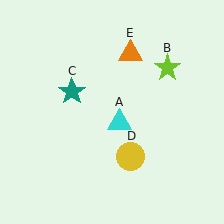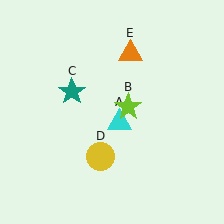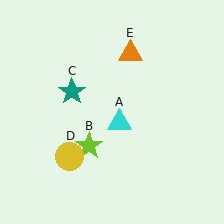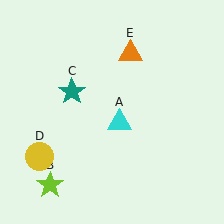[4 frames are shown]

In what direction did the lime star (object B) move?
The lime star (object B) moved down and to the left.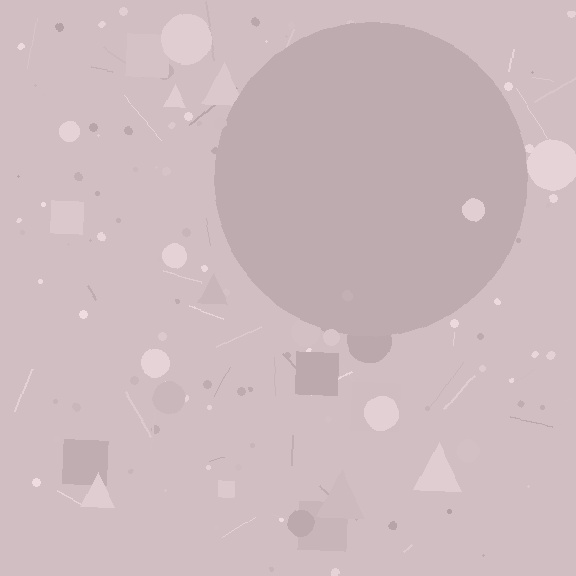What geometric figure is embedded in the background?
A circle is embedded in the background.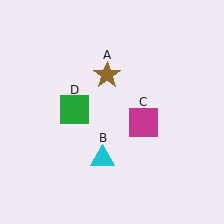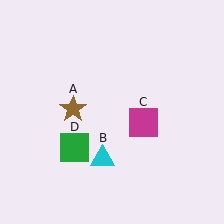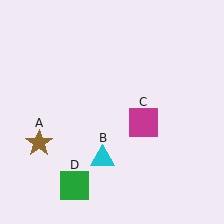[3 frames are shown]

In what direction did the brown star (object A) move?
The brown star (object A) moved down and to the left.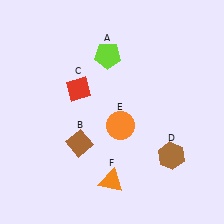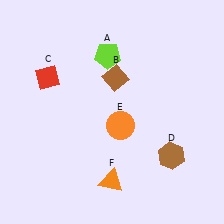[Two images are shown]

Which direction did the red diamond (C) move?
The red diamond (C) moved left.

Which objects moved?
The objects that moved are: the brown diamond (B), the red diamond (C).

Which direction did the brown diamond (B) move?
The brown diamond (B) moved up.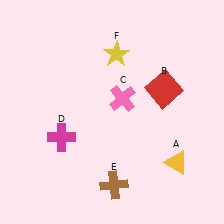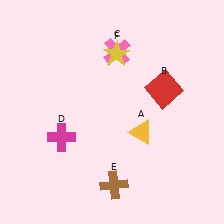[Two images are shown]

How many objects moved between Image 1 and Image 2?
2 objects moved between the two images.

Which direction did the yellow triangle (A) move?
The yellow triangle (A) moved left.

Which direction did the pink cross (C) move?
The pink cross (C) moved up.